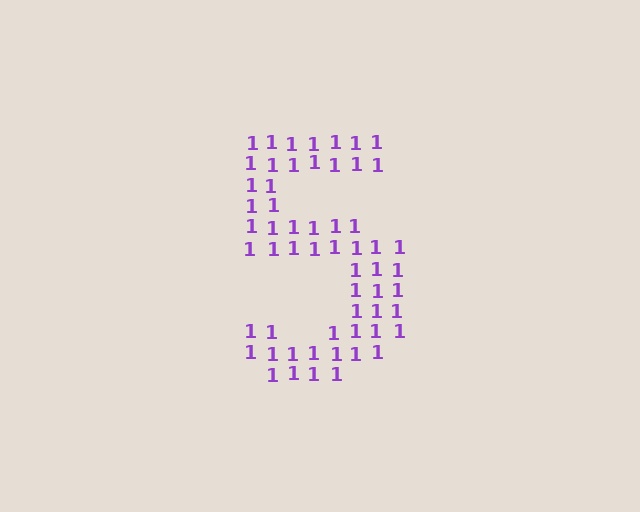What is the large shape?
The large shape is the digit 5.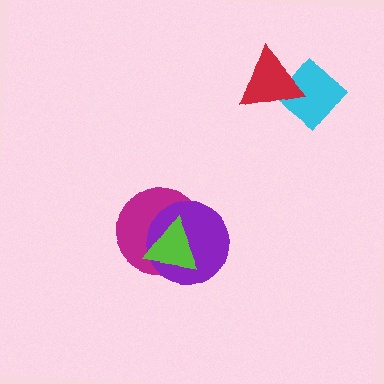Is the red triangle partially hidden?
No, no other shape covers it.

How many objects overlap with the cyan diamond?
1 object overlaps with the cyan diamond.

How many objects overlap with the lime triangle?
2 objects overlap with the lime triangle.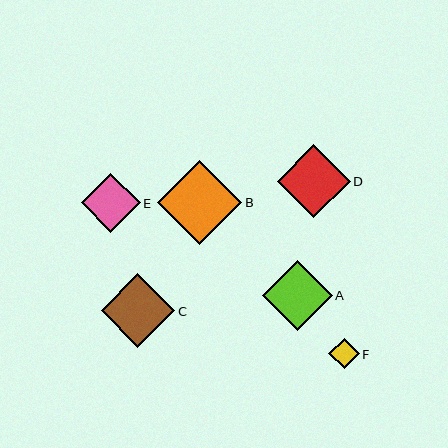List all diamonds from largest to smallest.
From largest to smallest: B, C, D, A, E, F.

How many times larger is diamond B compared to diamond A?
Diamond B is approximately 1.2 times the size of diamond A.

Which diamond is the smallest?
Diamond F is the smallest with a size of approximately 30 pixels.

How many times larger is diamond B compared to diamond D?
Diamond B is approximately 1.2 times the size of diamond D.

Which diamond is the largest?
Diamond B is the largest with a size of approximately 84 pixels.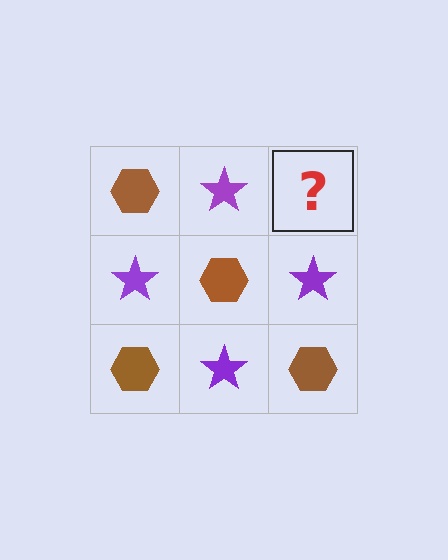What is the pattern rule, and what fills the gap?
The rule is that it alternates brown hexagon and purple star in a checkerboard pattern. The gap should be filled with a brown hexagon.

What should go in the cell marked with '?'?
The missing cell should contain a brown hexagon.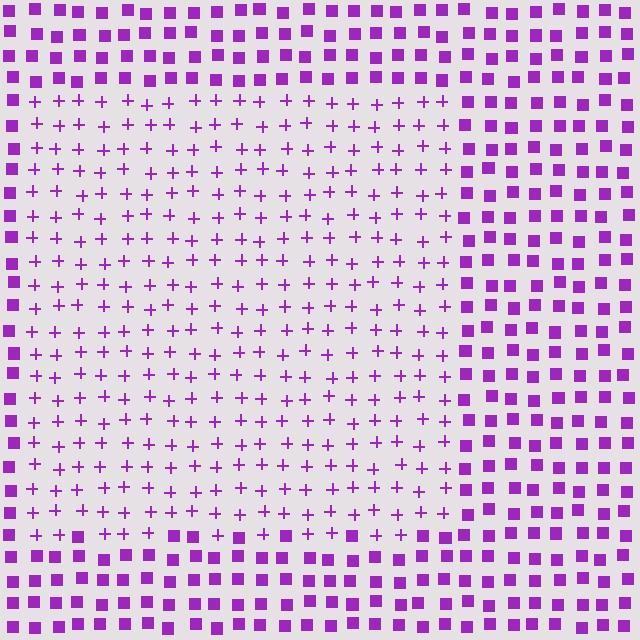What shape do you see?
I see a rectangle.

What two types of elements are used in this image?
The image uses plus signs inside the rectangle region and squares outside it.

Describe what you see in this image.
The image is filled with small purple elements arranged in a uniform grid. A rectangle-shaped region contains plus signs, while the surrounding area contains squares. The boundary is defined purely by the change in element shape.